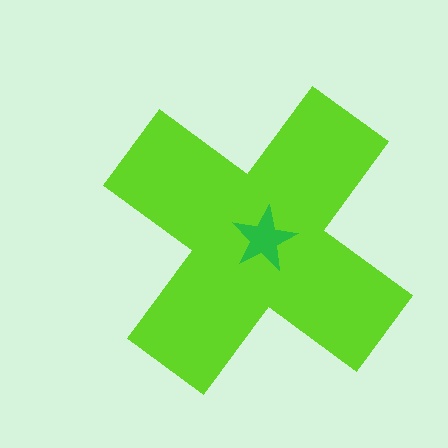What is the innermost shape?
The green star.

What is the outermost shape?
The lime cross.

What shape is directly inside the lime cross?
The green star.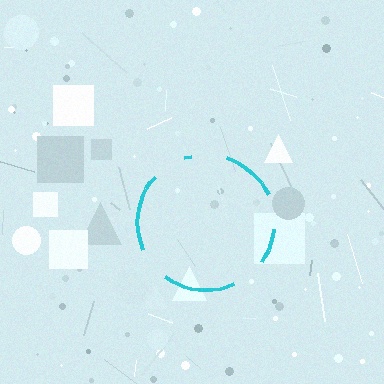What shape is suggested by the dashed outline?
The dashed outline suggests a circle.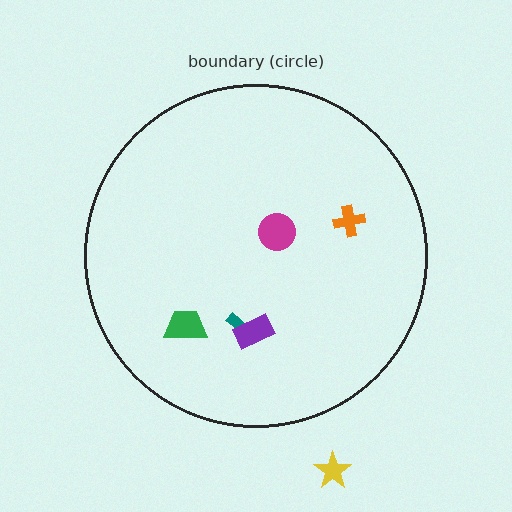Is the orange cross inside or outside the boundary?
Inside.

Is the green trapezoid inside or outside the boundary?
Inside.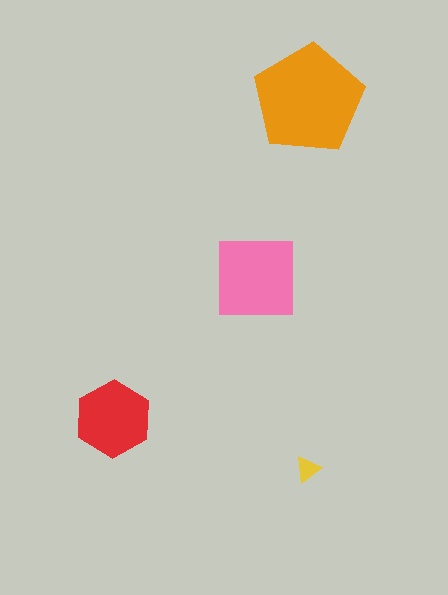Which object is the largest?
The orange pentagon.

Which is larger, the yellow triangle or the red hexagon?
The red hexagon.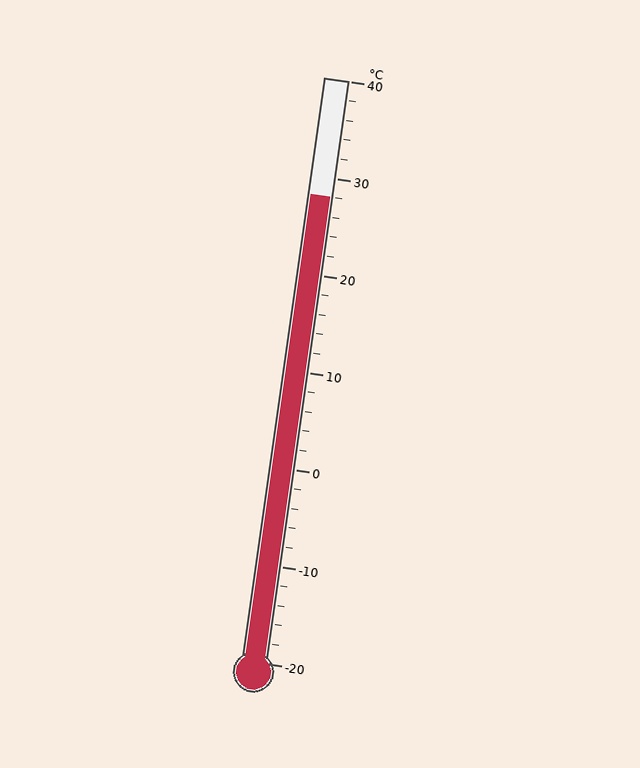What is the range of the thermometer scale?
The thermometer scale ranges from -20°C to 40°C.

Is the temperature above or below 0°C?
The temperature is above 0°C.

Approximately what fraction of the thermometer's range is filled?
The thermometer is filled to approximately 80% of its range.